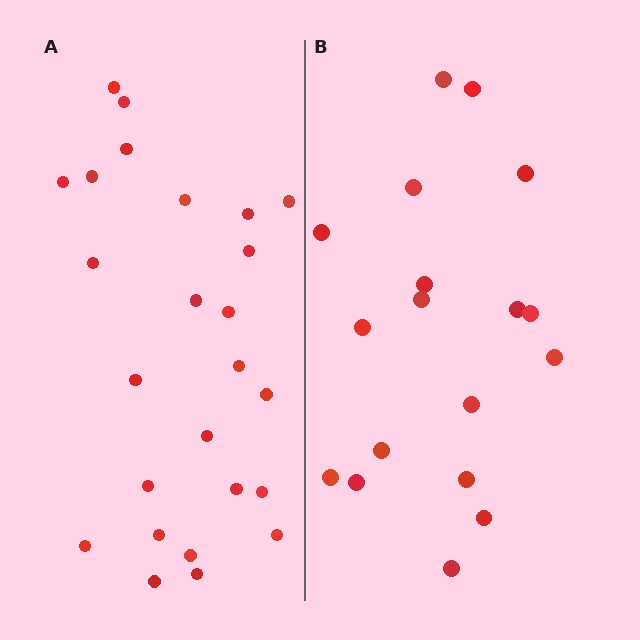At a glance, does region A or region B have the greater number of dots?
Region A (the left region) has more dots.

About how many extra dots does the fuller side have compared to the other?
Region A has roughly 8 or so more dots than region B.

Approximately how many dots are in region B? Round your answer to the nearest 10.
About 20 dots. (The exact count is 18, which rounds to 20.)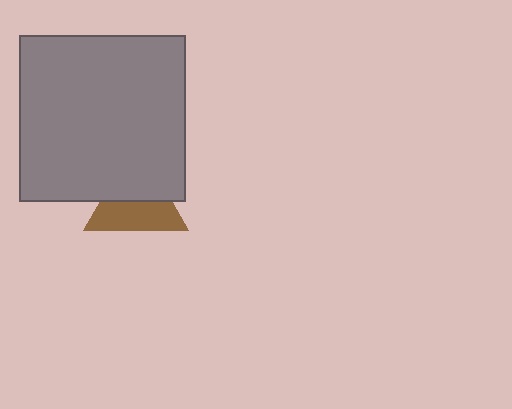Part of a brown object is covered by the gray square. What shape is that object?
It is a triangle.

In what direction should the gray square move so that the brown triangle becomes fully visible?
The gray square should move up. That is the shortest direction to clear the overlap and leave the brown triangle fully visible.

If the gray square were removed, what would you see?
You would see the complete brown triangle.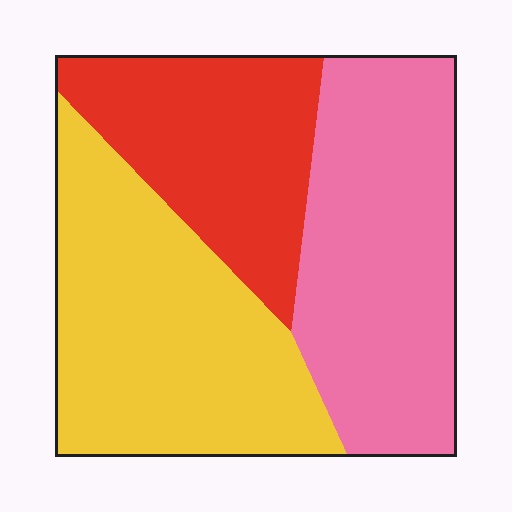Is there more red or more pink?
Pink.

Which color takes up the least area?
Red, at roughly 25%.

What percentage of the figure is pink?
Pink covers about 35% of the figure.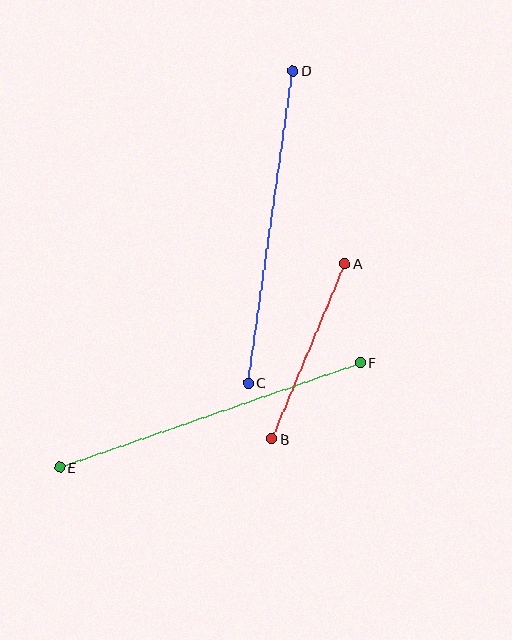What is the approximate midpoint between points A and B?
The midpoint is at approximately (308, 351) pixels.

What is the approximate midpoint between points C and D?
The midpoint is at approximately (270, 227) pixels.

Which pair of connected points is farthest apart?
Points E and F are farthest apart.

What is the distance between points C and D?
The distance is approximately 316 pixels.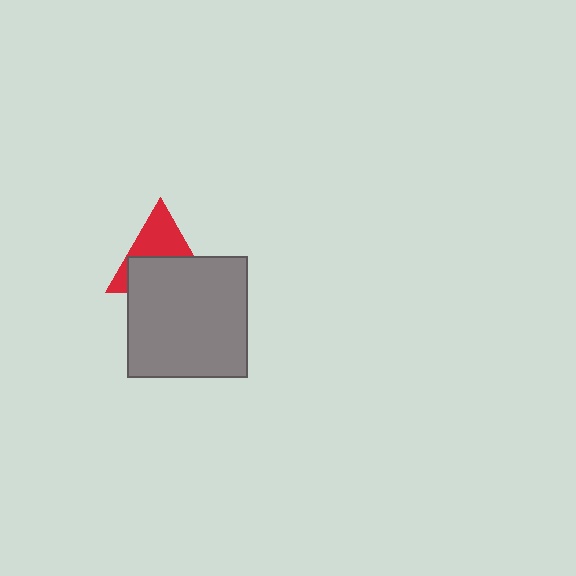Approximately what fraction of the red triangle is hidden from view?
Roughly 54% of the red triangle is hidden behind the gray square.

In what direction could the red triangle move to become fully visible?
The red triangle could move up. That would shift it out from behind the gray square entirely.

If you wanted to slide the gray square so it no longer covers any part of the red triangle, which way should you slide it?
Slide it down — that is the most direct way to separate the two shapes.